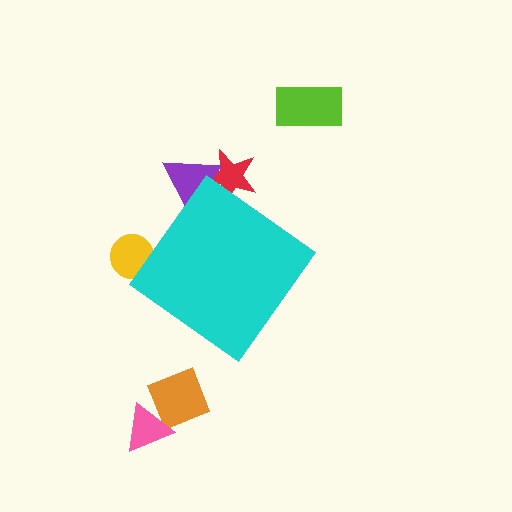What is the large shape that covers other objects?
A cyan diamond.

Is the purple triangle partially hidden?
Yes, the purple triangle is partially hidden behind the cyan diamond.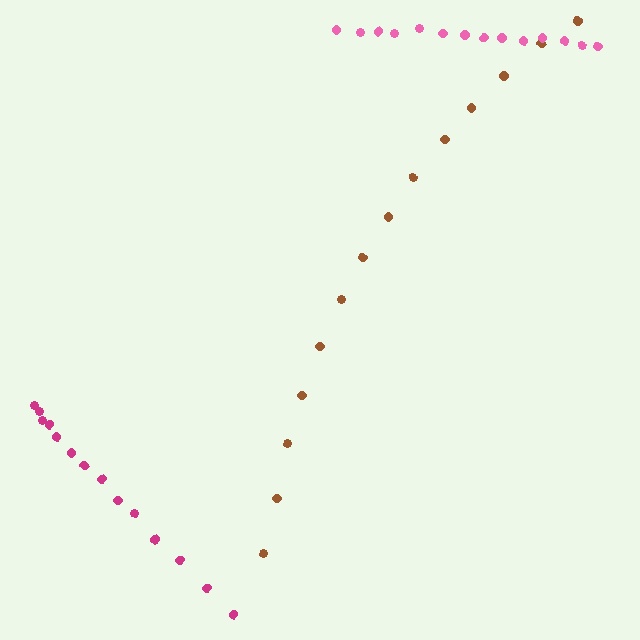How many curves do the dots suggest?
There are 3 distinct paths.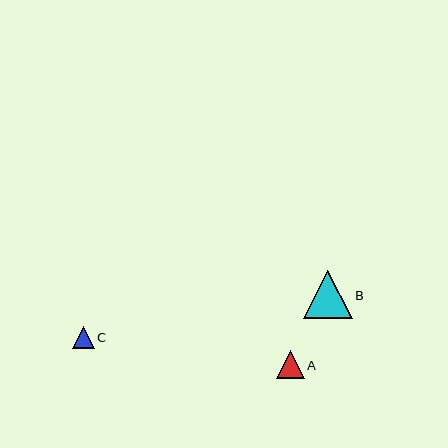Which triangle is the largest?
Triangle B is the largest with a size of approximately 49 pixels.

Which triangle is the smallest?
Triangle C is the smallest with a size of approximately 21 pixels.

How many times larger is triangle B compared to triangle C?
Triangle B is approximately 2.3 times the size of triangle C.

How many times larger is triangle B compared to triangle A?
Triangle B is approximately 1.8 times the size of triangle A.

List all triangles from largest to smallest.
From largest to smallest: B, A, C.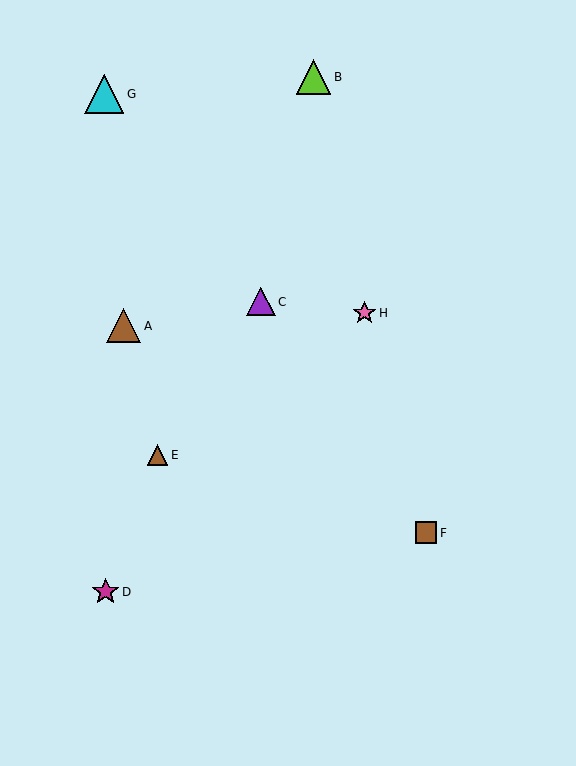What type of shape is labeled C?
Shape C is a purple triangle.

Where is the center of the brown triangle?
The center of the brown triangle is at (157, 455).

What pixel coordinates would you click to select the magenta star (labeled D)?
Click at (106, 592) to select the magenta star D.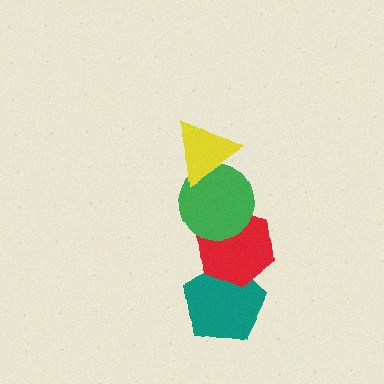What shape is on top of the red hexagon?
The green circle is on top of the red hexagon.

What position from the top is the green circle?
The green circle is 2nd from the top.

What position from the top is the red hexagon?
The red hexagon is 3rd from the top.